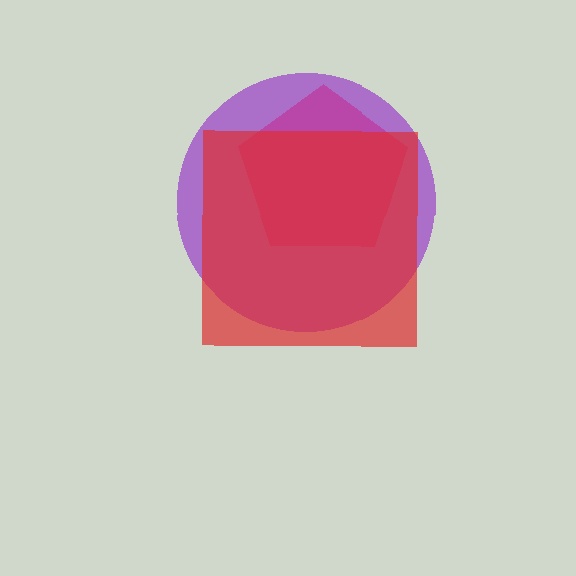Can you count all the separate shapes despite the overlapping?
Yes, there are 3 separate shapes.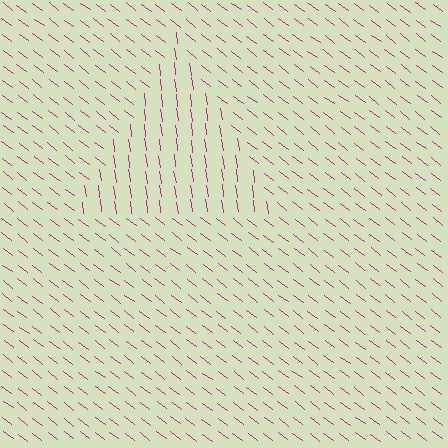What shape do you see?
I see a triangle.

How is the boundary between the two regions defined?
The boundary is defined purely by a change in line orientation (approximately 45 degrees difference). All lines are the same color and thickness.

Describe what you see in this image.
The image is filled with small magenta line segments. A triangle region in the image has lines oriented differently from the surrounding lines, creating a visible texture boundary.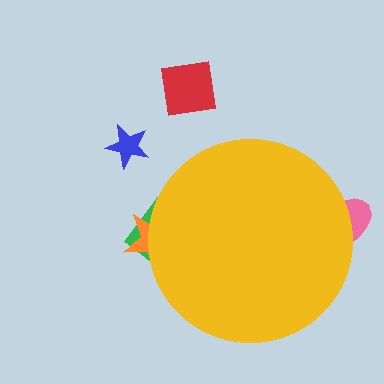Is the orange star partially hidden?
Yes, the orange star is partially hidden behind the yellow circle.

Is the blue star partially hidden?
No, the blue star is fully visible.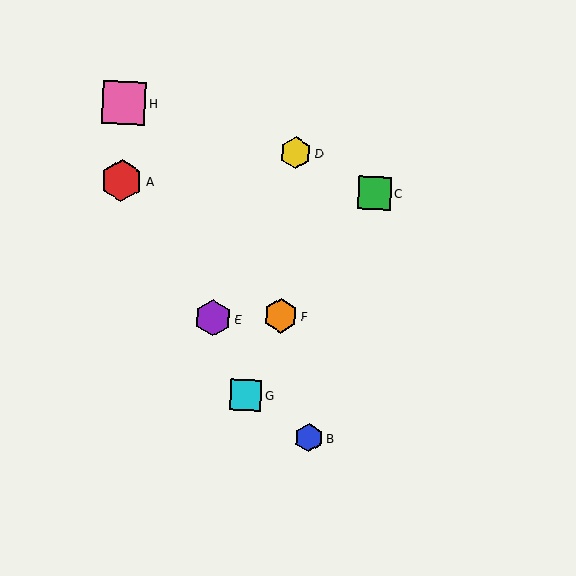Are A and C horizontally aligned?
Yes, both are at y≈180.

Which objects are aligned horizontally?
Objects A, C are aligned horizontally.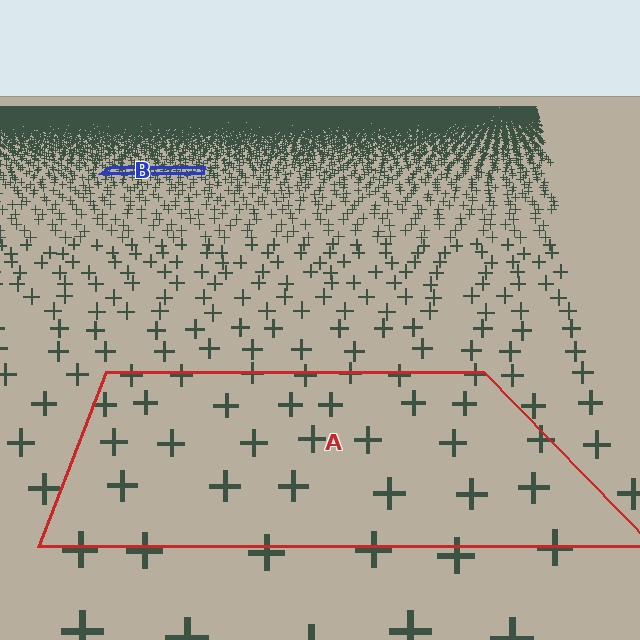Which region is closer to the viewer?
Region A is closer. The texture elements there are larger and more spread out.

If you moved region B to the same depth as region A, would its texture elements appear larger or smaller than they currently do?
They would appear larger. At a closer depth, the same texture elements are projected at a bigger on-screen size.